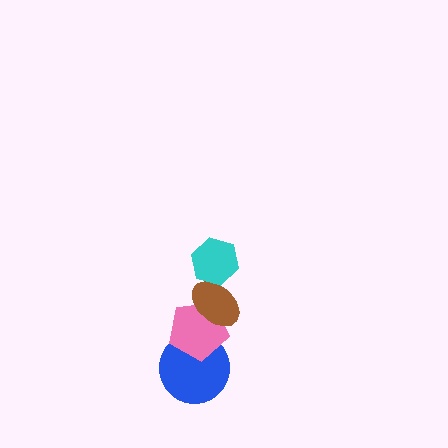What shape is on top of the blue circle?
The pink pentagon is on top of the blue circle.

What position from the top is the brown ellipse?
The brown ellipse is 2nd from the top.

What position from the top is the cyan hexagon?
The cyan hexagon is 1st from the top.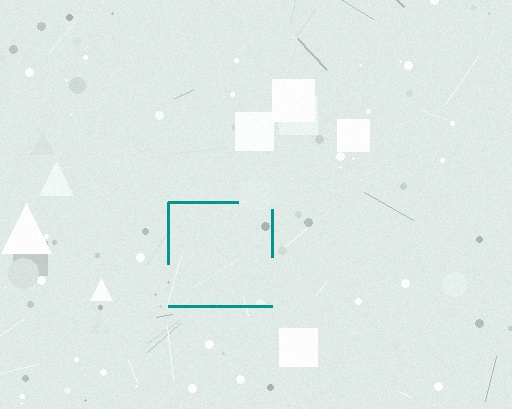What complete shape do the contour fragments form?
The contour fragments form a square.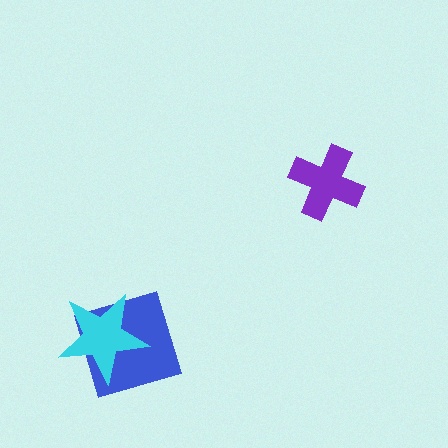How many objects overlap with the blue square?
1 object overlaps with the blue square.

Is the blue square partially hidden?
Yes, it is partially covered by another shape.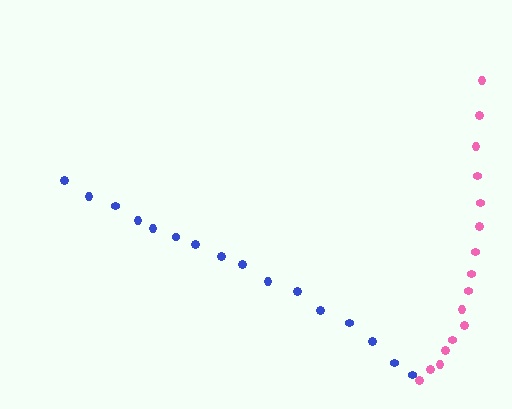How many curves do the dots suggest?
There are 2 distinct paths.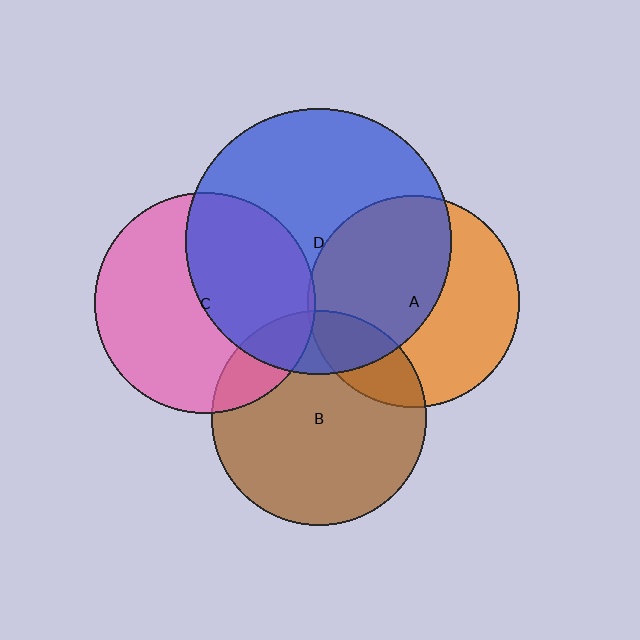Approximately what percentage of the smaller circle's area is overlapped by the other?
Approximately 55%.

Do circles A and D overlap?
Yes.